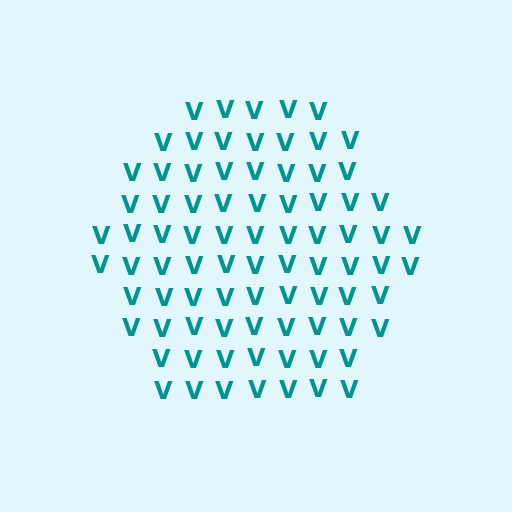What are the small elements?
The small elements are letter V's.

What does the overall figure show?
The overall figure shows a hexagon.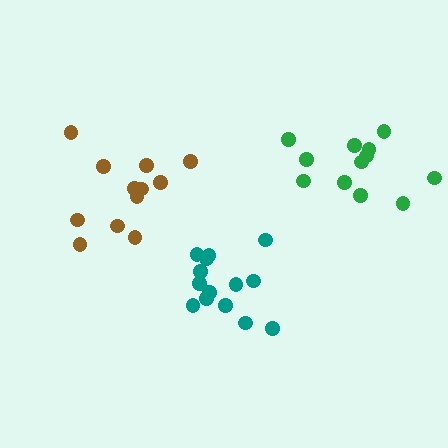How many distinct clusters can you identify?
There are 3 distinct clusters.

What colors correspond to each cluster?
The clusters are colored: green, brown, teal.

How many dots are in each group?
Group 1: 12 dots, Group 2: 12 dots, Group 3: 14 dots (38 total).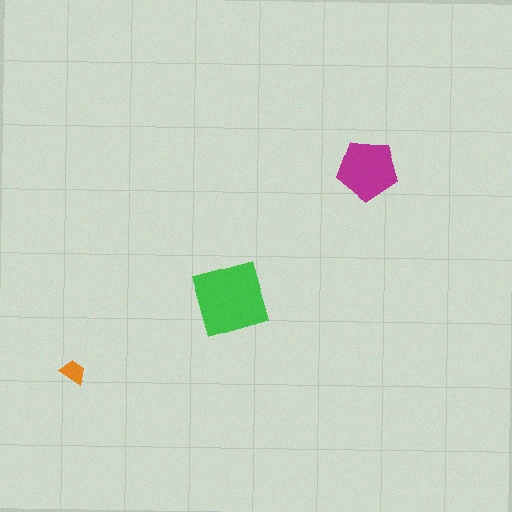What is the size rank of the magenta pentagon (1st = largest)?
2nd.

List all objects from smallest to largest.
The orange trapezoid, the magenta pentagon, the green square.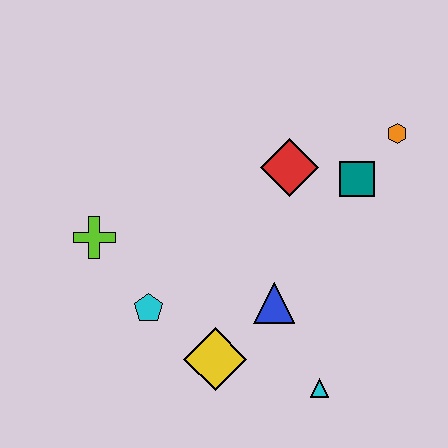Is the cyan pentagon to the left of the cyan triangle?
Yes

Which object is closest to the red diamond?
The teal square is closest to the red diamond.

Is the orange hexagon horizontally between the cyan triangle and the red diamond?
No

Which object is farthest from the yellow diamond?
The orange hexagon is farthest from the yellow diamond.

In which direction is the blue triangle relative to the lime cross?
The blue triangle is to the right of the lime cross.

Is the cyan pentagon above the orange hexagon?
No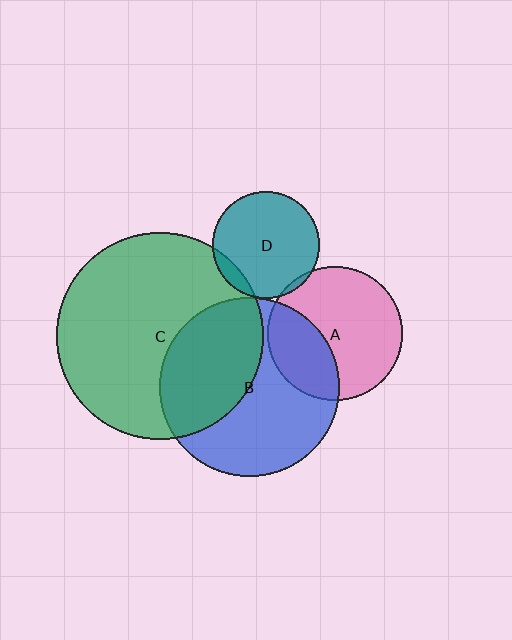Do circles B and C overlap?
Yes.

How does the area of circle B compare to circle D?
Approximately 2.8 times.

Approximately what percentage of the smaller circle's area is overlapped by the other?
Approximately 40%.